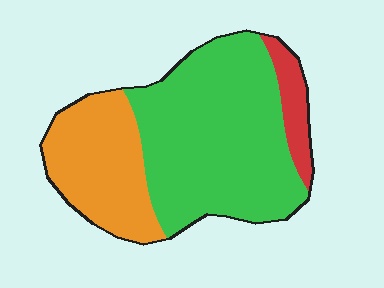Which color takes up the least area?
Red, at roughly 10%.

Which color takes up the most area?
Green, at roughly 60%.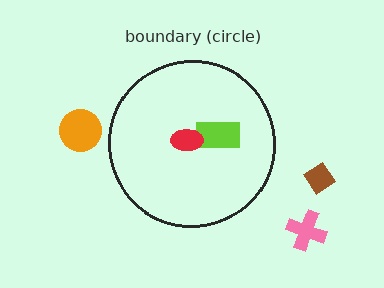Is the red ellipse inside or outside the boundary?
Inside.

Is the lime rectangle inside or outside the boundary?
Inside.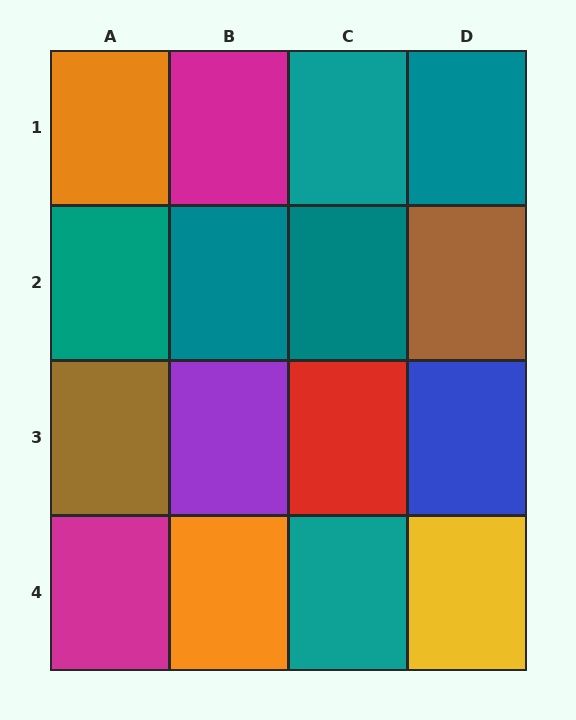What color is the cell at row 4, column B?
Orange.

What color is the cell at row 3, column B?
Purple.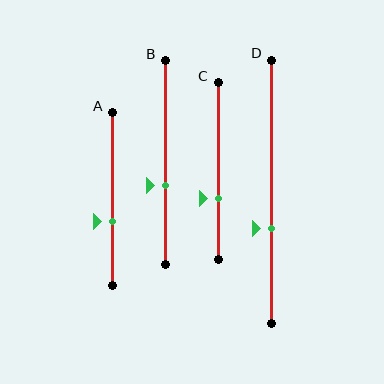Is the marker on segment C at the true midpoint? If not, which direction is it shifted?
No, the marker on segment C is shifted downward by about 16% of the segment length.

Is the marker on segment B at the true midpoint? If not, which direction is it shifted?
No, the marker on segment B is shifted downward by about 11% of the segment length.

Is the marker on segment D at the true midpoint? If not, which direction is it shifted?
No, the marker on segment D is shifted downward by about 14% of the segment length.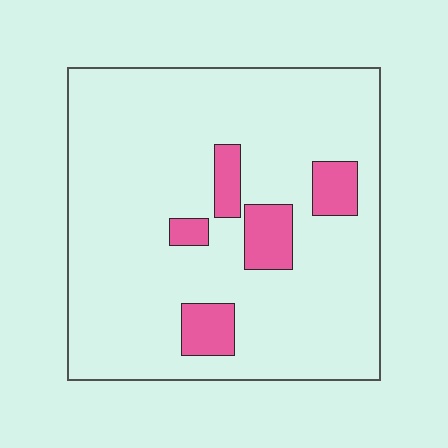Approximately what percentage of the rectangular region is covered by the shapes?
Approximately 10%.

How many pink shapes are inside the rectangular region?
5.